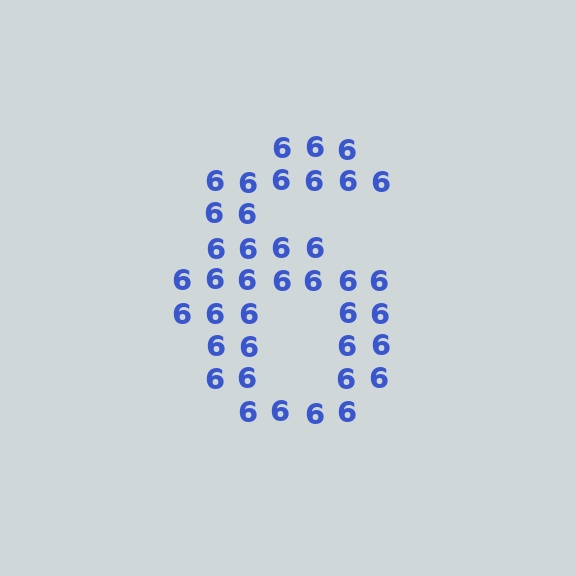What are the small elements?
The small elements are digit 6's.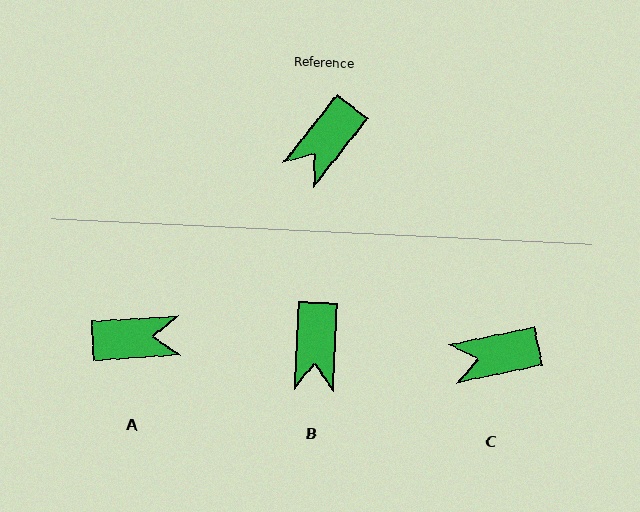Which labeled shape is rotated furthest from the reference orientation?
A, about 132 degrees away.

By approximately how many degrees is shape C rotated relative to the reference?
Approximately 40 degrees clockwise.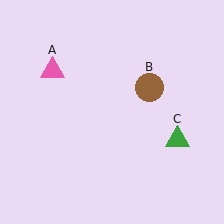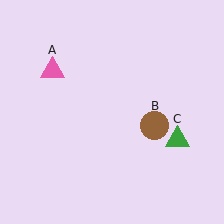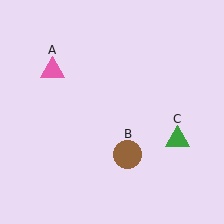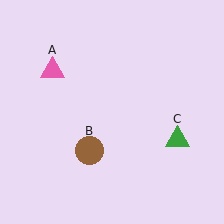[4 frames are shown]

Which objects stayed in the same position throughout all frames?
Pink triangle (object A) and green triangle (object C) remained stationary.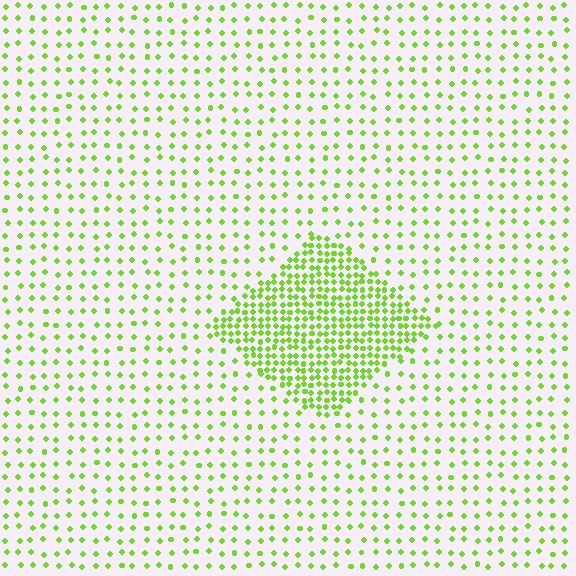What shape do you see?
I see a diamond.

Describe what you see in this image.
The image contains small lime elements arranged at two different densities. A diamond-shaped region is visible where the elements are more densely packed than the surrounding area.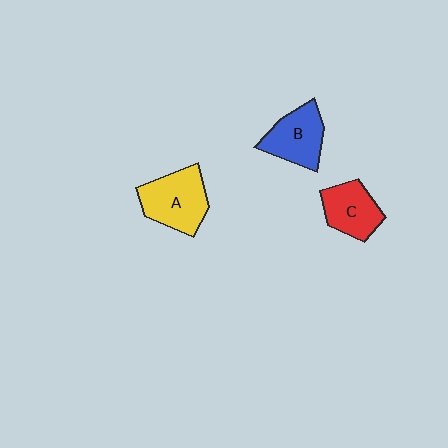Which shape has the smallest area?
Shape C (red).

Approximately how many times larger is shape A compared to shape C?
Approximately 1.3 times.